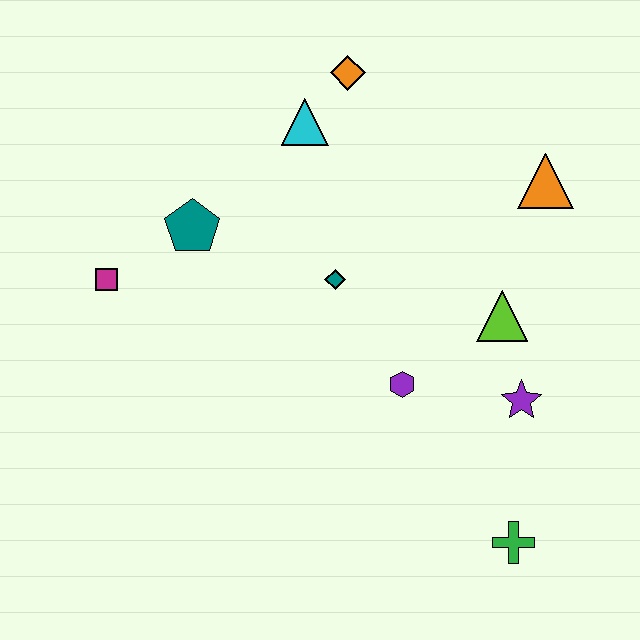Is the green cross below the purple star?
Yes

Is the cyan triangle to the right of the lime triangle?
No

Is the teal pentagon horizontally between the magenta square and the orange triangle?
Yes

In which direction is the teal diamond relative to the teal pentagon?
The teal diamond is to the right of the teal pentagon.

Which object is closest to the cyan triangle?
The orange diamond is closest to the cyan triangle.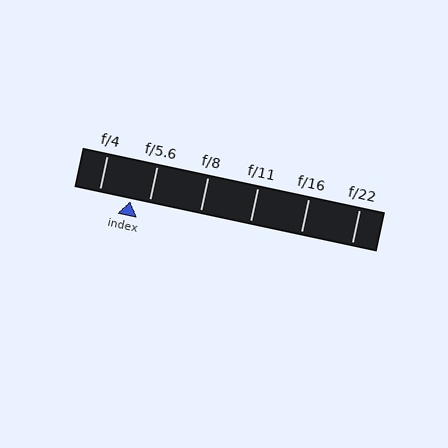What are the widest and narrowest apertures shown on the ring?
The widest aperture shown is f/4 and the narrowest is f/22.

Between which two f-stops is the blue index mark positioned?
The index mark is between f/4 and f/5.6.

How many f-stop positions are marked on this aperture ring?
There are 6 f-stop positions marked.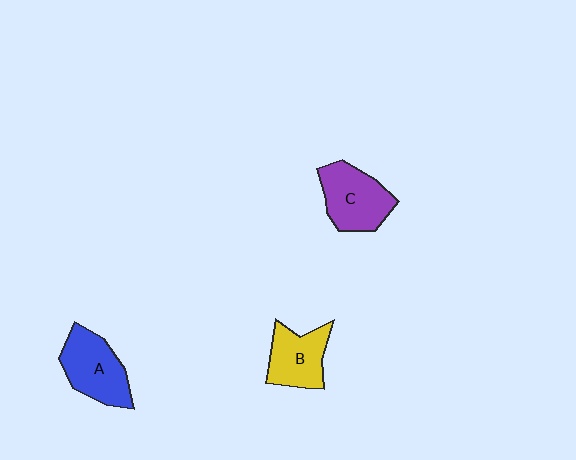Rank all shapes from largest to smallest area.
From largest to smallest: A (blue), C (purple), B (yellow).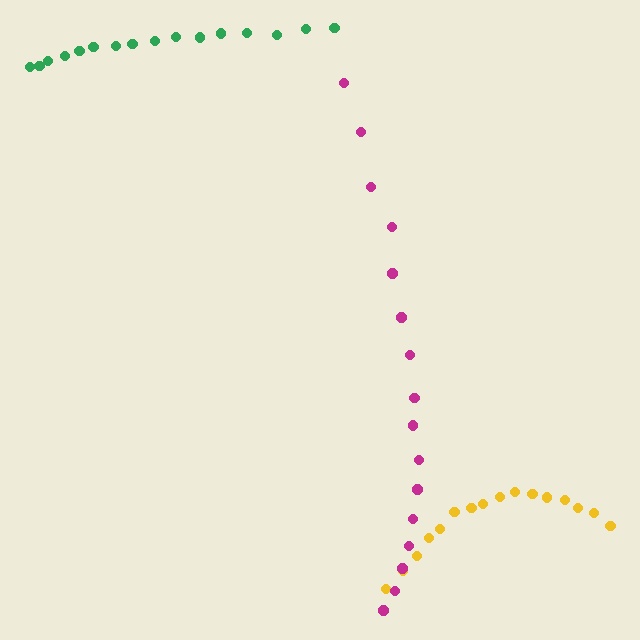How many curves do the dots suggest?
There are 3 distinct paths.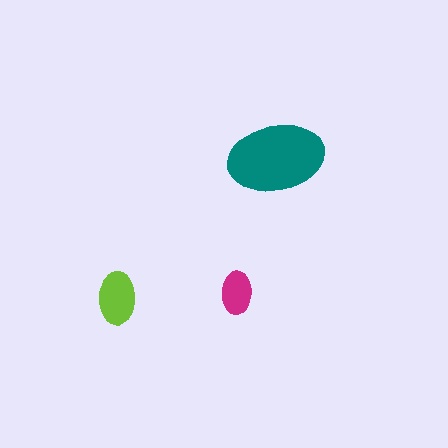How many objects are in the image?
There are 3 objects in the image.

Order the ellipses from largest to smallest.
the teal one, the lime one, the magenta one.